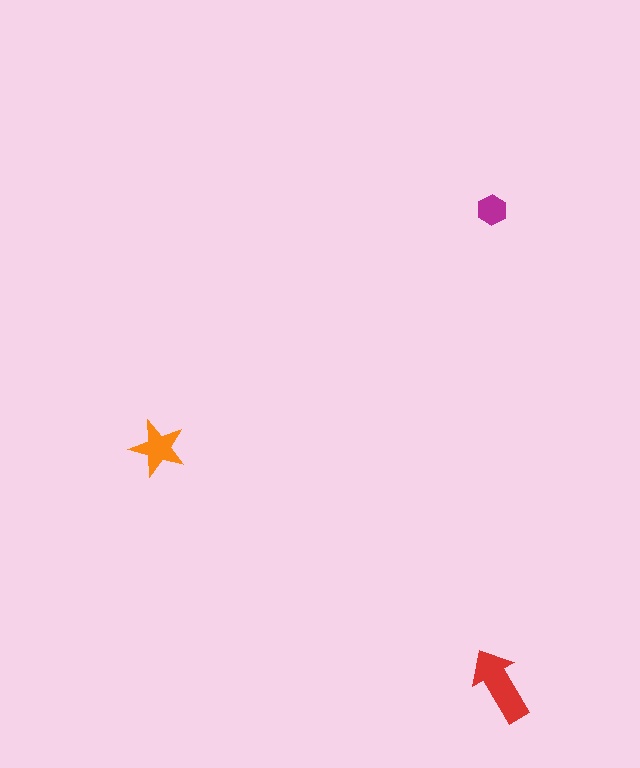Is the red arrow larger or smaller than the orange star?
Larger.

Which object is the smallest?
The magenta hexagon.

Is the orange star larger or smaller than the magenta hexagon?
Larger.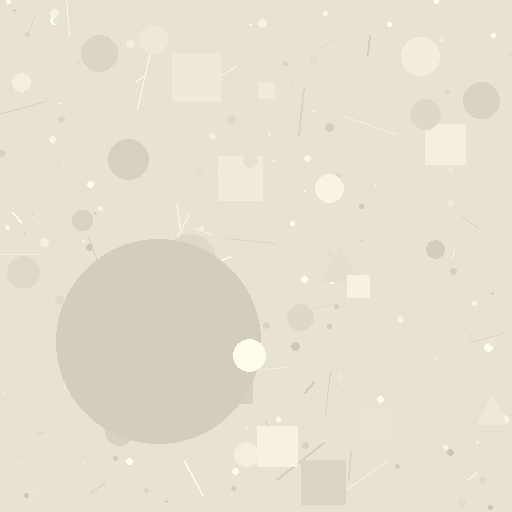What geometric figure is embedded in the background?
A circle is embedded in the background.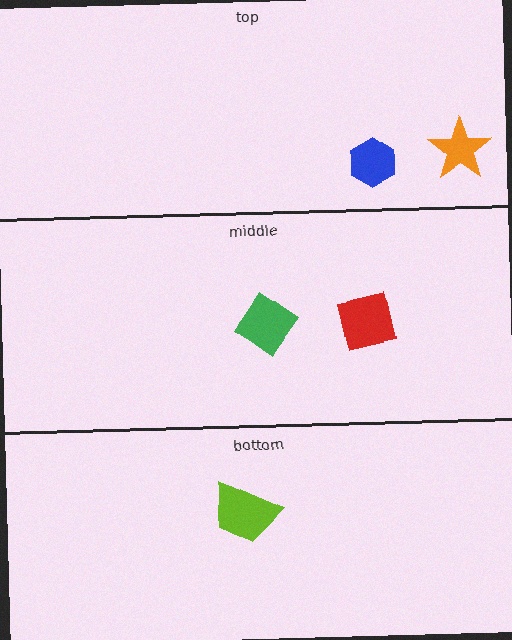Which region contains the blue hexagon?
The top region.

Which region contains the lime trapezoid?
The bottom region.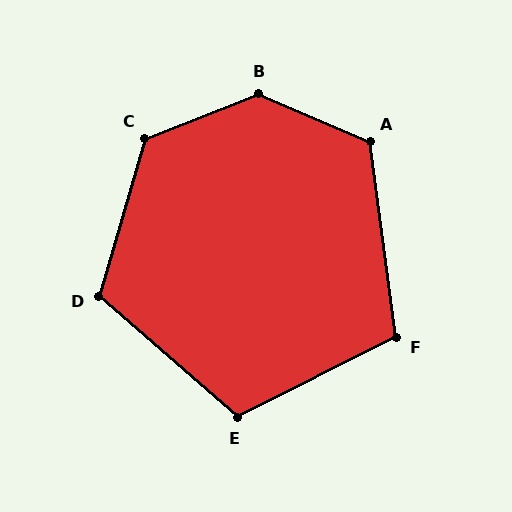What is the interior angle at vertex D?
Approximately 115 degrees (obtuse).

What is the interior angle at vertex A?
Approximately 120 degrees (obtuse).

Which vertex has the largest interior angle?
B, at approximately 136 degrees.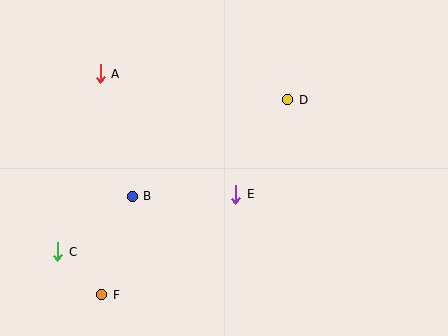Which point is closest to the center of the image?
Point E at (236, 194) is closest to the center.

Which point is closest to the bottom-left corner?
Point C is closest to the bottom-left corner.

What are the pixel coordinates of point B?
Point B is at (132, 196).